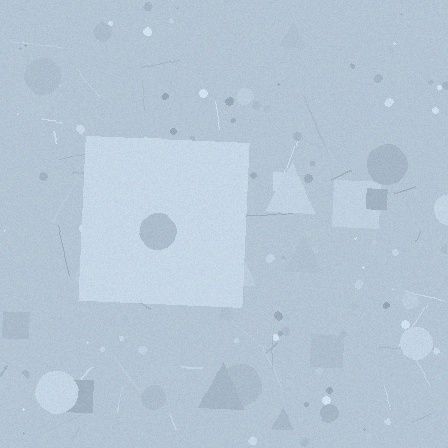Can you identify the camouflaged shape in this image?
The camouflaged shape is a square.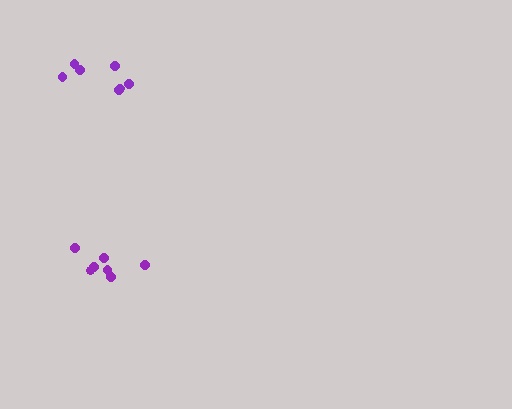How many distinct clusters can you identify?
There are 2 distinct clusters.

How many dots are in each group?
Group 1: 8 dots, Group 2: 7 dots (15 total).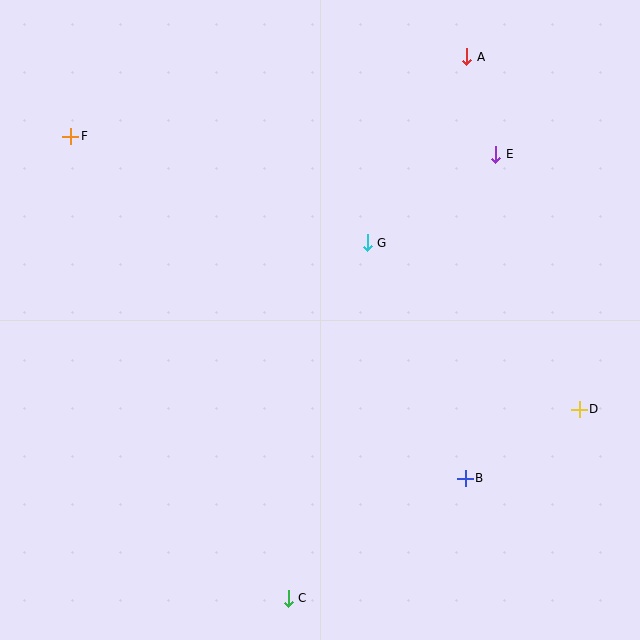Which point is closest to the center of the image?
Point G at (367, 243) is closest to the center.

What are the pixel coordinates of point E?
Point E is at (496, 154).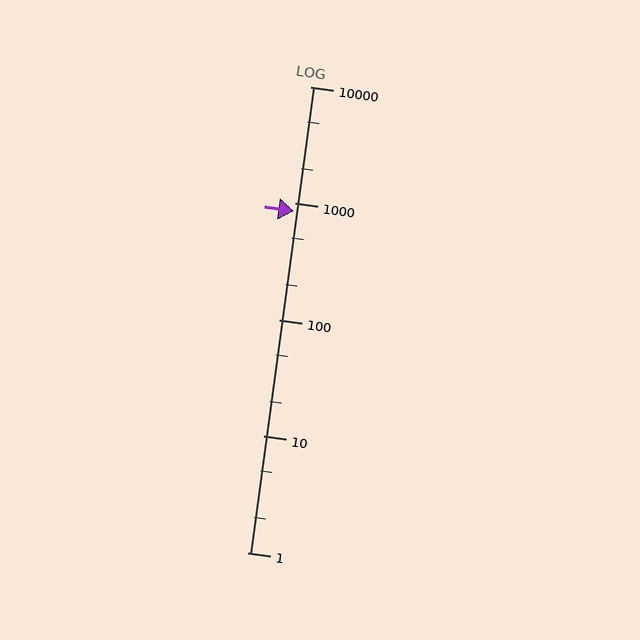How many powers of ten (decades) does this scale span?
The scale spans 4 decades, from 1 to 10000.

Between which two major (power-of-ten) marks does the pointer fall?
The pointer is between 100 and 1000.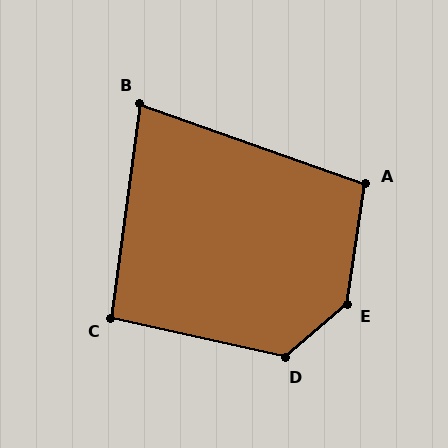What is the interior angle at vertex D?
Approximately 126 degrees (obtuse).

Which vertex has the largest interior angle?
E, at approximately 139 degrees.